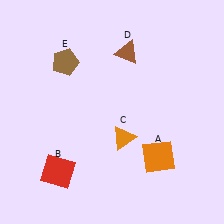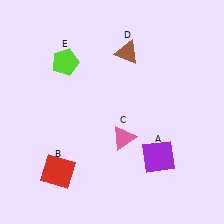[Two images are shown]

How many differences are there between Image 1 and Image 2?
There are 3 differences between the two images.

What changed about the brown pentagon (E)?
In Image 1, E is brown. In Image 2, it changed to lime.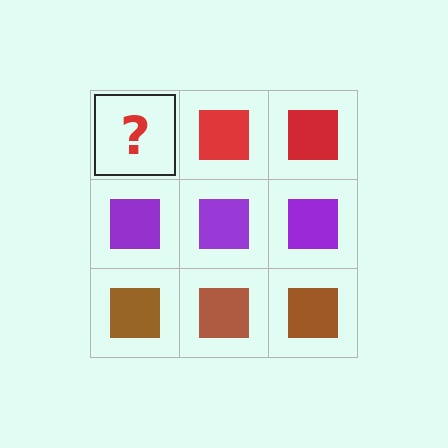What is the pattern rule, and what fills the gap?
The rule is that each row has a consistent color. The gap should be filled with a red square.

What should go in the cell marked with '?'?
The missing cell should contain a red square.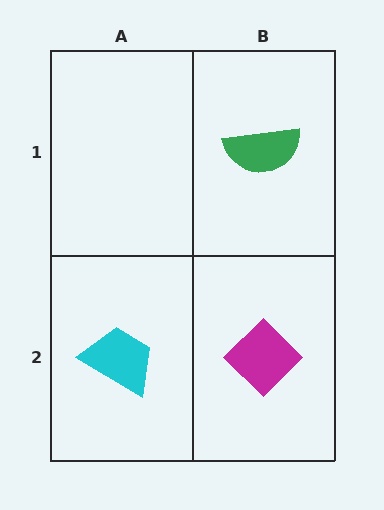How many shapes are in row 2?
2 shapes.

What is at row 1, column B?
A green semicircle.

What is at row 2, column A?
A cyan trapezoid.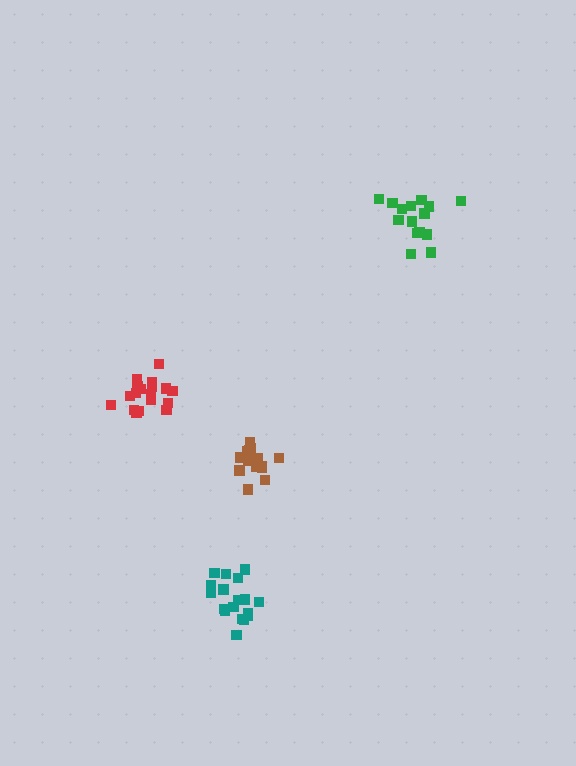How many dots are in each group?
Group 1: 20 dots, Group 2: 15 dots, Group 3: 14 dots, Group 4: 19 dots (68 total).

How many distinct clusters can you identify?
There are 4 distinct clusters.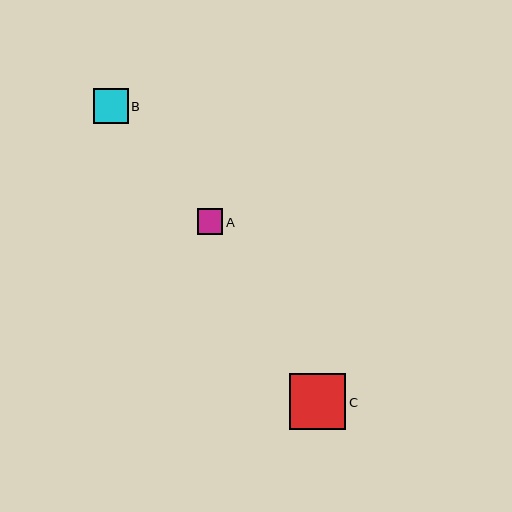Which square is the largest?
Square C is the largest with a size of approximately 56 pixels.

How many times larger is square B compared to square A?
Square B is approximately 1.4 times the size of square A.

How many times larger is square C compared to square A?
Square C is approximately 2.2 times the size of square A.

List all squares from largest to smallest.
From largest to smallest: C, B, A.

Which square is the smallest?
Square A is the smallest with a size of approximately 25 pixels.